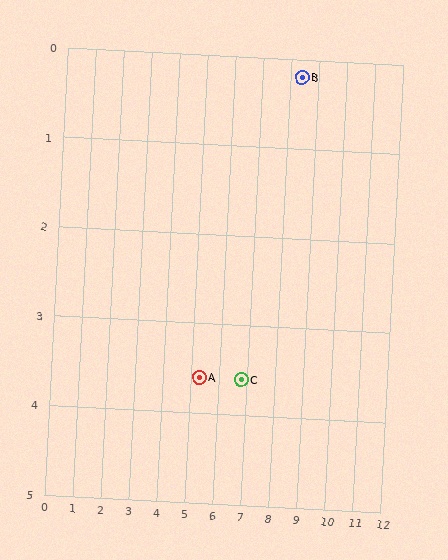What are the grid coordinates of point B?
Point B is at approximately (8.4, 0.2).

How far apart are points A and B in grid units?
Points A and B are about 4.6 grid units apart.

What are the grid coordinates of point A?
Point A is at approximately (5.3, 3.6).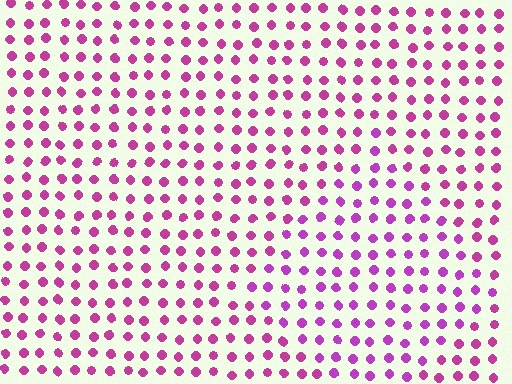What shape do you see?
I see a diamond.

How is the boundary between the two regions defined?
The boundary is defined purely by a slight shift in hue (about 21 degrees). Spacing, size, and orientation are identical on both sides.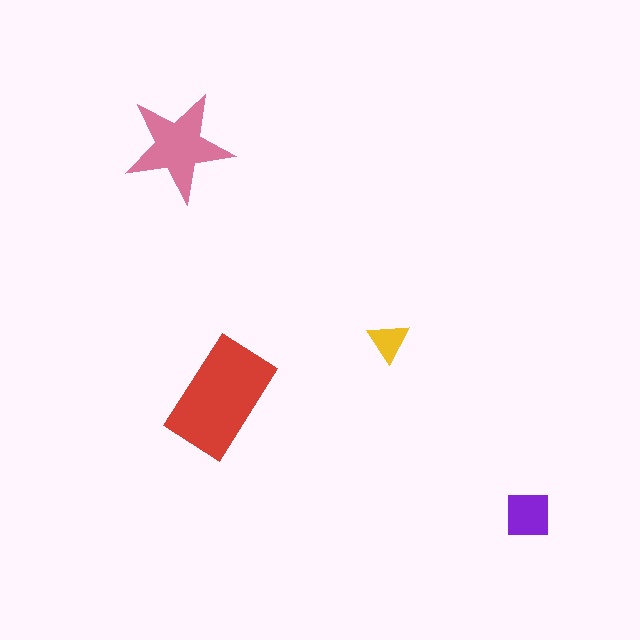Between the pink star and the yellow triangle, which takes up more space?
The pink star.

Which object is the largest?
The red rectangle.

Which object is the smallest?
The yellow triangle.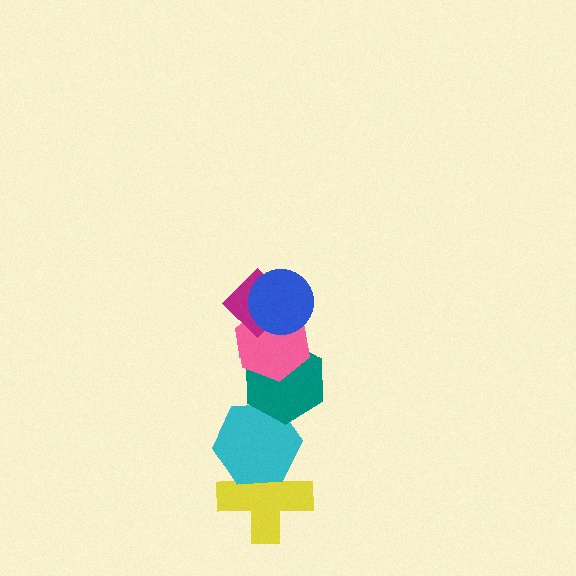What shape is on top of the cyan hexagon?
The teal hexagon is on top of the cyan hexagon.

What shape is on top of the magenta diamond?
The blue circle is on top of the magenta diamond.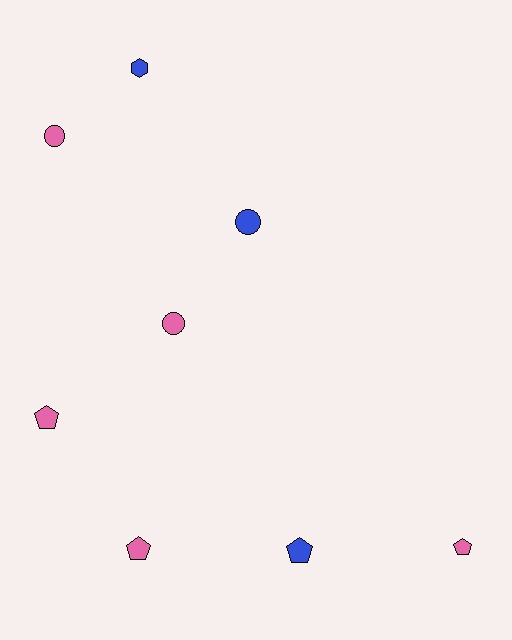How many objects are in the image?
There are 8 objects.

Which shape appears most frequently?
Pentagon, with 4 objects.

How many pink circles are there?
There are 2 pink circles.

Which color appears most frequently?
Pink, with 5 objects.